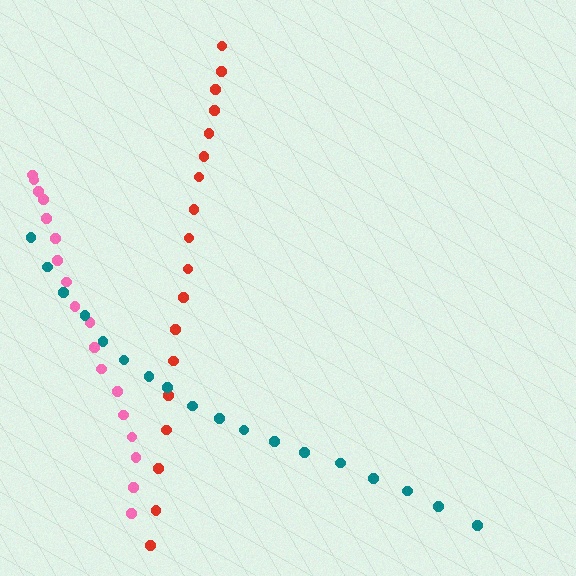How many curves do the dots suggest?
There are 3 distinct paths.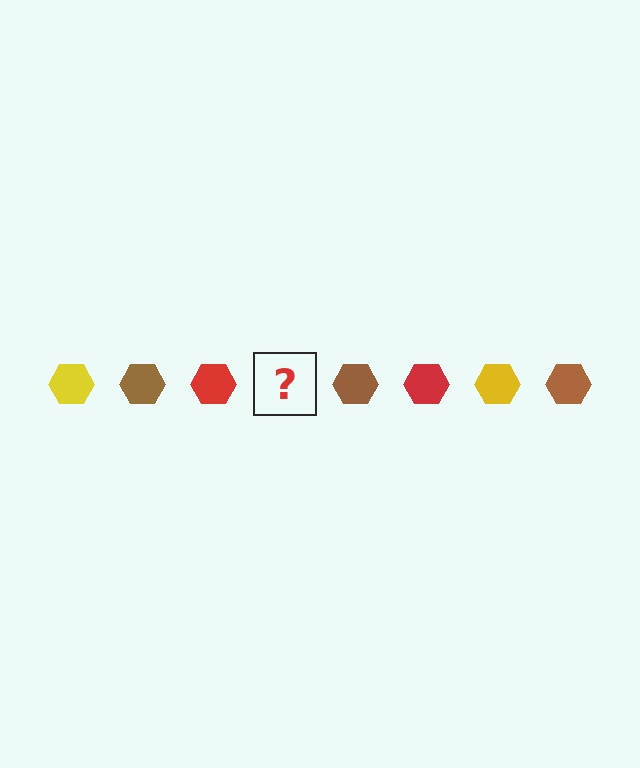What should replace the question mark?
The question mark should be replaced with a yellow hexagon.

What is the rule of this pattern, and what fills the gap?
The rule is that the pattern cycles through yellow, brown, red hexagons. The gap should be filled with a yellow hexagon.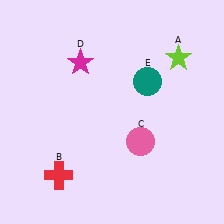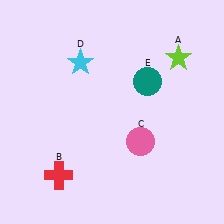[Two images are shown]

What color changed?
The star (D) changed from magenta in Image 1 to cyan in Image 2.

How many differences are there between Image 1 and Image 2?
There is 1 difference between the two images.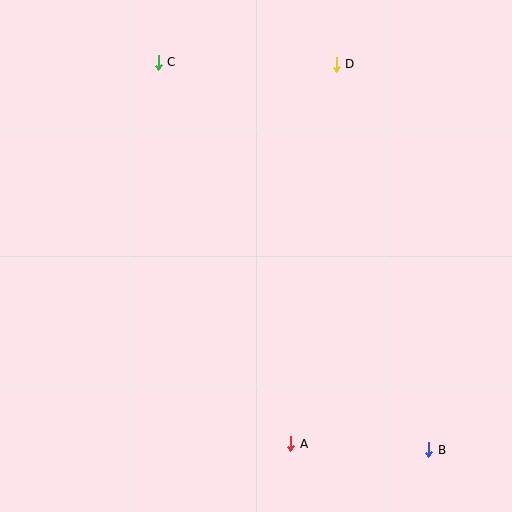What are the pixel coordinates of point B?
Point B is at (429, 450).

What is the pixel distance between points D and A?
The distance between D and A is 382 pixels.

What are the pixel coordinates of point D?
Point D is at (336, 64).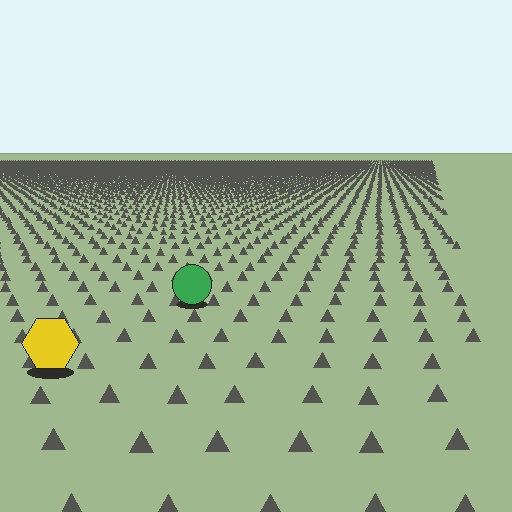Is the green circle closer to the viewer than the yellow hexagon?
No. The yellow hexagon is closer — you can tell from the texture gradient: the ground texture is coarser near it.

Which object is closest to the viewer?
The yellow hexagon is closest. The texture marks near it are larger and more spread out.